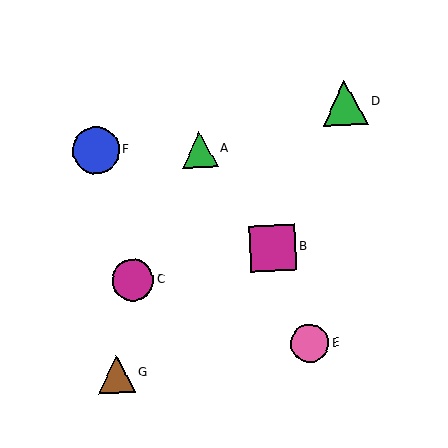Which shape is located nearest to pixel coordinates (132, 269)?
The magenta circle (labeled C) at (133, 280) is nearest to that location.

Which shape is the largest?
The blue circle (labeled F) is the largest.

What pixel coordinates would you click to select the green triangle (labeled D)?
Click at (345, 103) to select the green triangle D.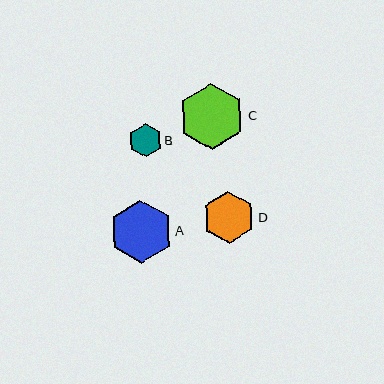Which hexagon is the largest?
Hexagon C is the largest with a size of approximately 66 pixels.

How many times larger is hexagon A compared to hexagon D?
Hexagon A is approximately 1.2 times the size of hexagon D.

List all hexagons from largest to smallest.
From largest to smallest: C, A, D, B.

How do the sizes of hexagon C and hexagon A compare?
Hexagon C and hexagon A are approximately the same size.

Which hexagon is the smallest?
Hexagon B is the smallest with a size of approximately 33 pixels.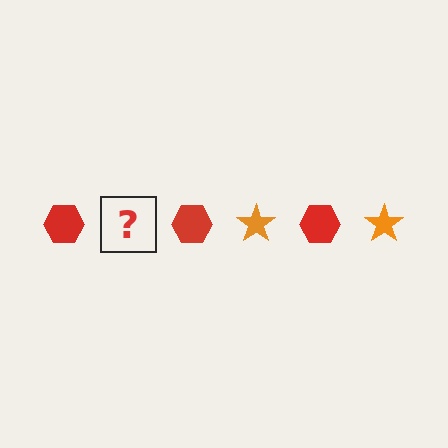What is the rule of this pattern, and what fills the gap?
The rule is that the pattern alternates between red hexagon and orange star. The gap should be filled with an orange star.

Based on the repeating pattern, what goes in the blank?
The blank should be an orange star.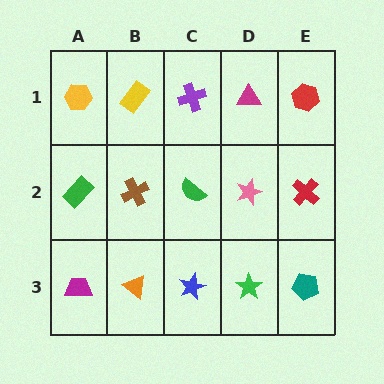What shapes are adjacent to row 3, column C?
A green semicircle (row 2, column C), an orange triangle (row 3, column B), a green star (row 3, column D).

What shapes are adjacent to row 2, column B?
A yellow rectangle (row 1, column B), an orange triangle (row 3, column B), a green rectangle (row 2, column A), a green semicircle (row 2, column C).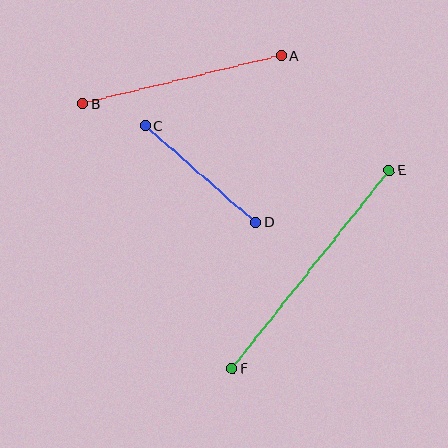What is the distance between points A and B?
The distance is approximately 204 pixels.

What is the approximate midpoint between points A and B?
The midpoint is at approximately (182, 80) pixels.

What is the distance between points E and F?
The distance is approximately 253 pixels.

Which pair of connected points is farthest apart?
Points E and F are farthest apart.